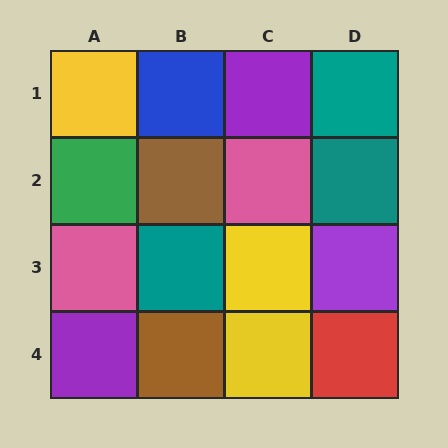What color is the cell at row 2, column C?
Pink.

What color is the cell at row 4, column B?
Brown.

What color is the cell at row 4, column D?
Red.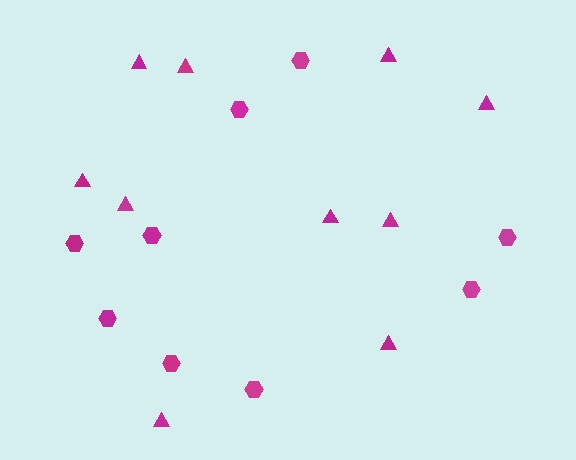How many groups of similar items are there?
There are 2 groups: one group of hexagons (9) and one group of triangles (10).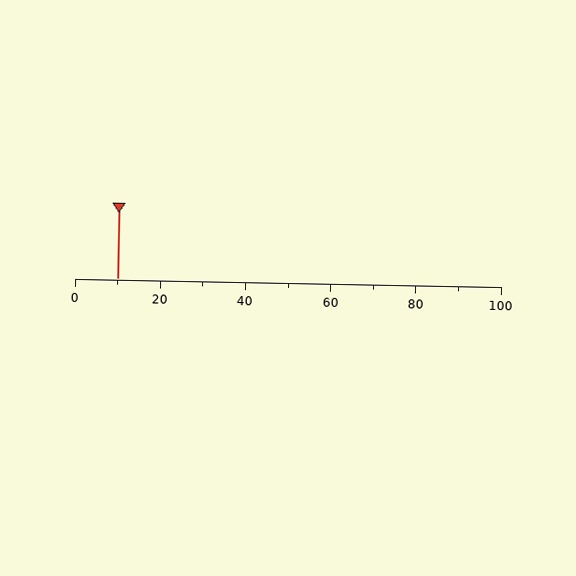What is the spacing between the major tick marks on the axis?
The major ticks are spaced 20 apart.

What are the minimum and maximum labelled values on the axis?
The axis runs from 0 to 100.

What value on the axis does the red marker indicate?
The marker indicates approximately 10.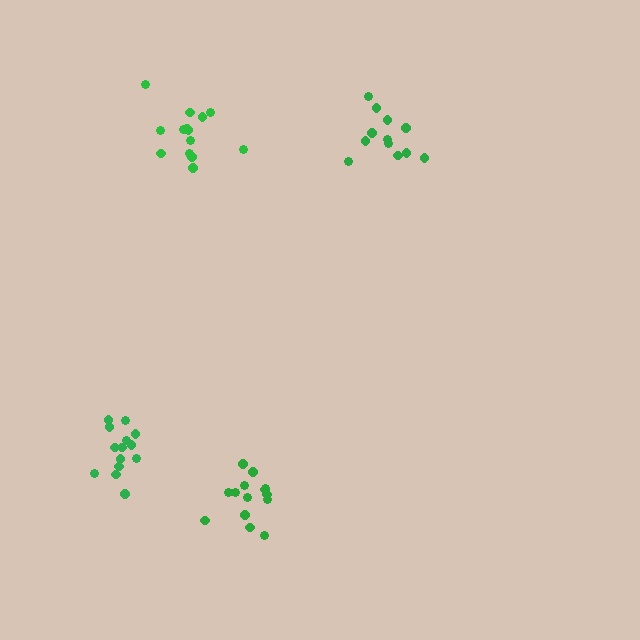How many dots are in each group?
Group 1: 14 dots, Group 2: 14 dots, Group 3: 14 dots, Group 4: 12 dots (54 total).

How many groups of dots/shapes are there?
There are 4 groups.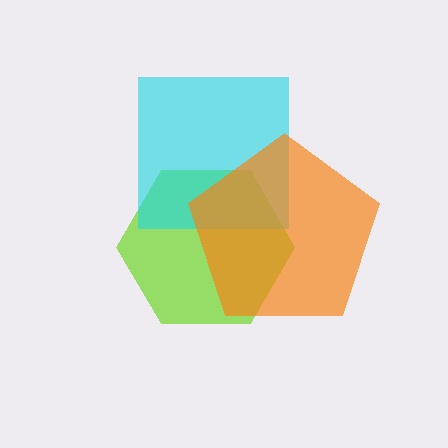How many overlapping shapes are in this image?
There are 3 overlapping shapes in the image.